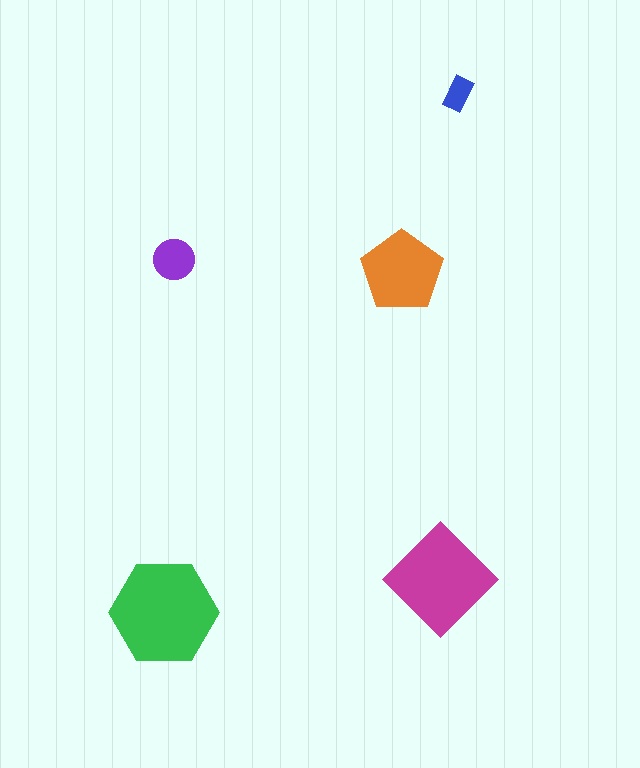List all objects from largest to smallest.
The green hexagon, the magenta diamond, the orange pentagon, the purple circle, the blue rectangle.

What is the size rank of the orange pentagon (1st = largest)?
3rd.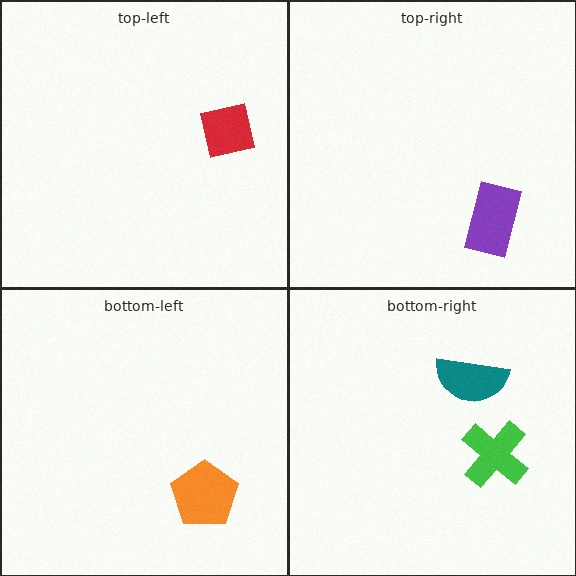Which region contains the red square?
The top-left region.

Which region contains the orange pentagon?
The bottom-left region.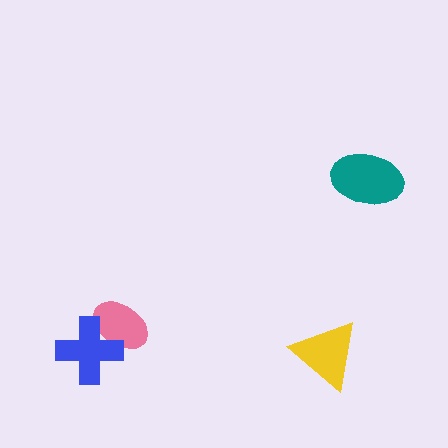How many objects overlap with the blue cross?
1 object overlaps with the blue cross.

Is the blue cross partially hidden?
No, no other shape covers it.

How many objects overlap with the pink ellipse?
1 object overlaps with the pink ellipse.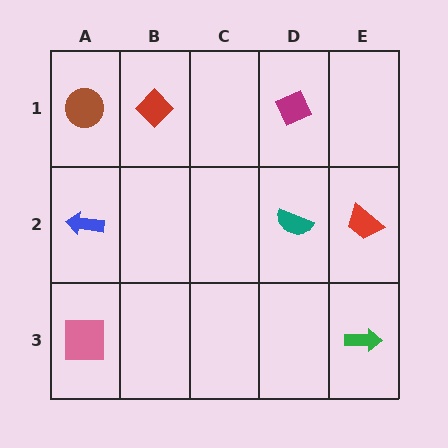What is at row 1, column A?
A brown circle.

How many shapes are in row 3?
2 shapes.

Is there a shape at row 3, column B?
No, that cell is empty.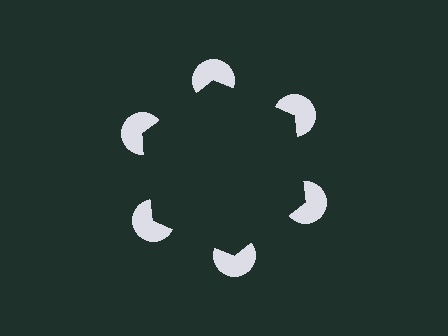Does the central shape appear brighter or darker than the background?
It typically appears slightly darker than the background, even though no actual brightness change is drawn.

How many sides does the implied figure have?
6 sides.